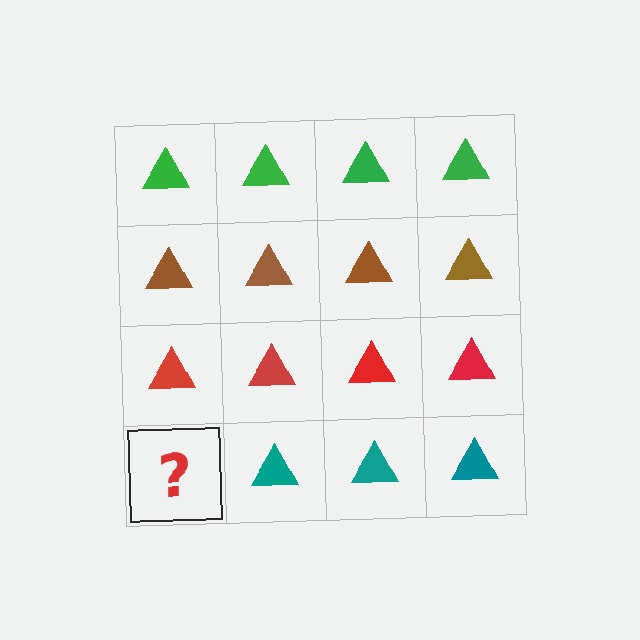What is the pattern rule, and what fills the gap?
The rule is that each row has a consistent color. The gap should be filled with a teal triangle.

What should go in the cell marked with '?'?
The missing cell should contain a teal triangle.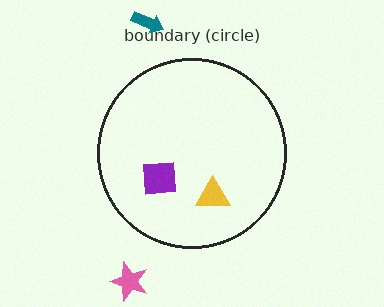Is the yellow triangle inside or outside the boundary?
Inside.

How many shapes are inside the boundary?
2 inside, 2 outside.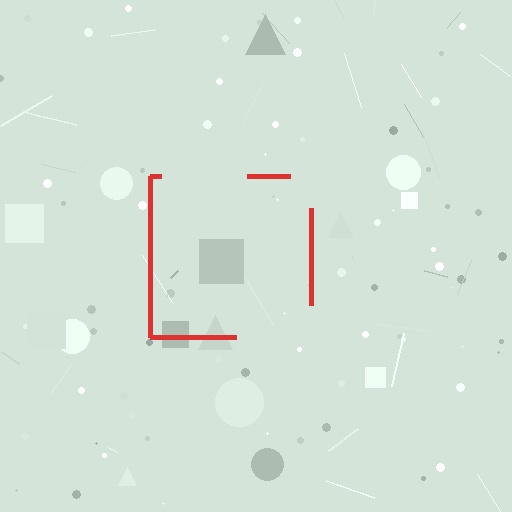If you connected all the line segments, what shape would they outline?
They would outline a square.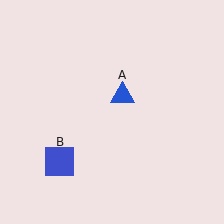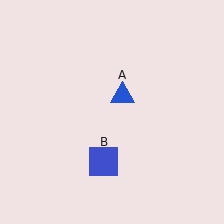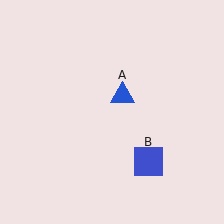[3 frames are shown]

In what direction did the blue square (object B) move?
The blue square (object B) moved right.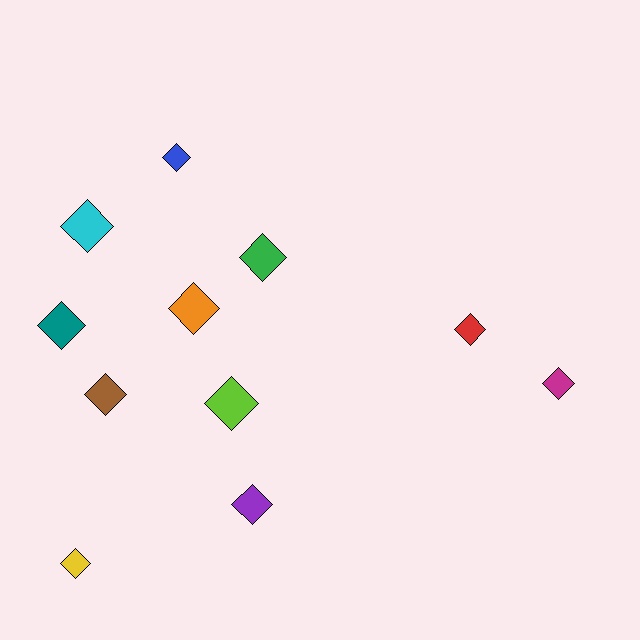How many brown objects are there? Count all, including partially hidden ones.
There is 1 brown object.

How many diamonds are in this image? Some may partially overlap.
There are 11 diamonds.